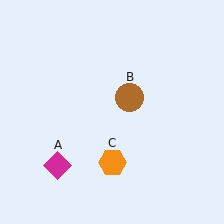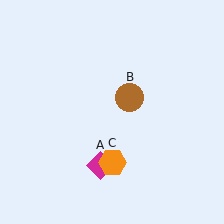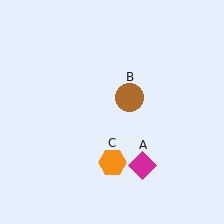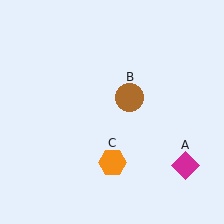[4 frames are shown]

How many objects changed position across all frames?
1 object changed position: magenta diamond (object A).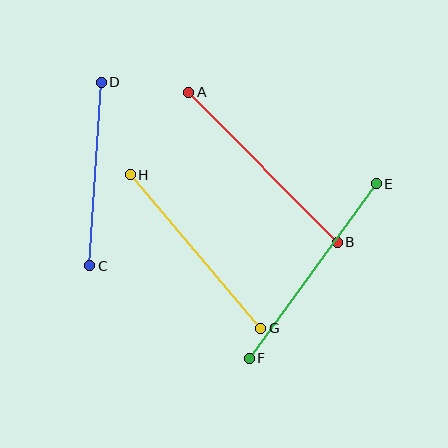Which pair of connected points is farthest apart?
Points E and F are farthest apart.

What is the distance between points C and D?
The distance is approximately 184 pixels.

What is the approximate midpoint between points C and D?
The midpoint is at approximately (95, 174) pixels.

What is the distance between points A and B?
The distance is approximately 211 pixels.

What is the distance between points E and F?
The distance is approximately 216 pixels.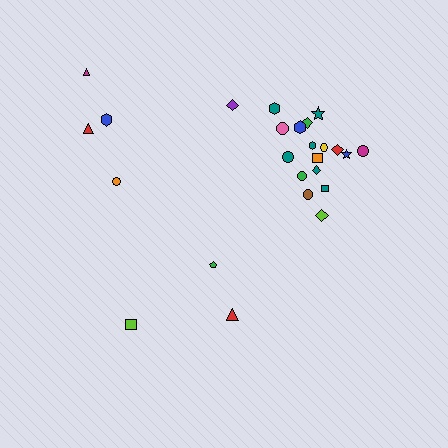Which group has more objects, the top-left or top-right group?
The top-right group.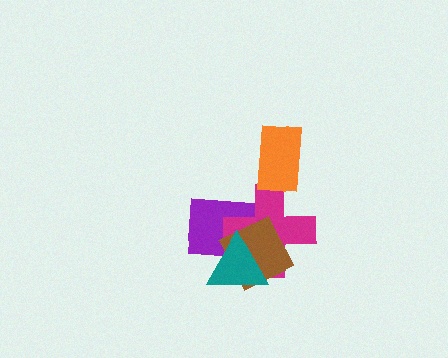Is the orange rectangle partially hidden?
No, no other shape covers it.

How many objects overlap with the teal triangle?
3 objects overlap with the teal triangle.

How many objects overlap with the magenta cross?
3 objects overlap with the magenta cross.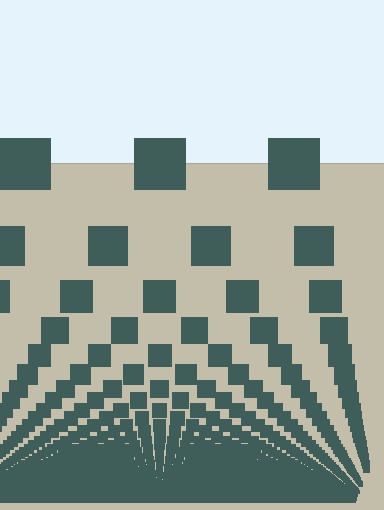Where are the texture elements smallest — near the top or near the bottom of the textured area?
Near the bottom.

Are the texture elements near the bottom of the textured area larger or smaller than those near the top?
Smaller. The gradient is inverted — elements near the bottom are smaller and denser.